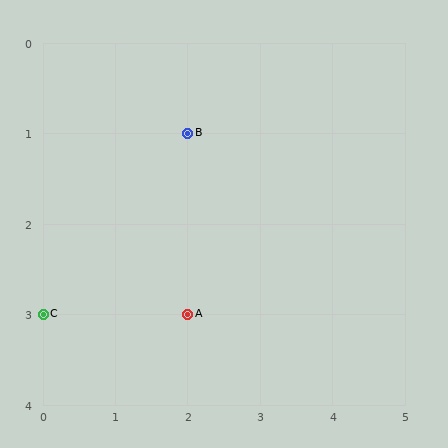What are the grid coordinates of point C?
Point C is at grid coordinates (0, 3).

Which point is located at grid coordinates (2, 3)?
Point A is at (2, 3).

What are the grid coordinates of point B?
Point B is at grid coordinates (2, 1).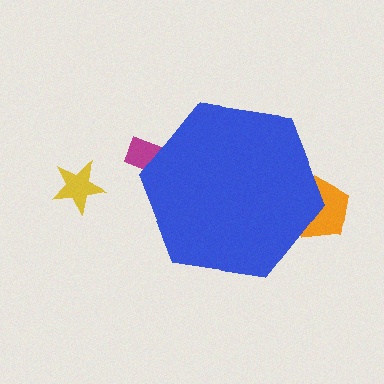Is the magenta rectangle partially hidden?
Yes, the magenta rectangle is partially hidden behind the blue hexagon.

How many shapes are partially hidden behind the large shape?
2 shapes are partially hidden.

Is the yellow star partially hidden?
No, the yellow star is fully visible.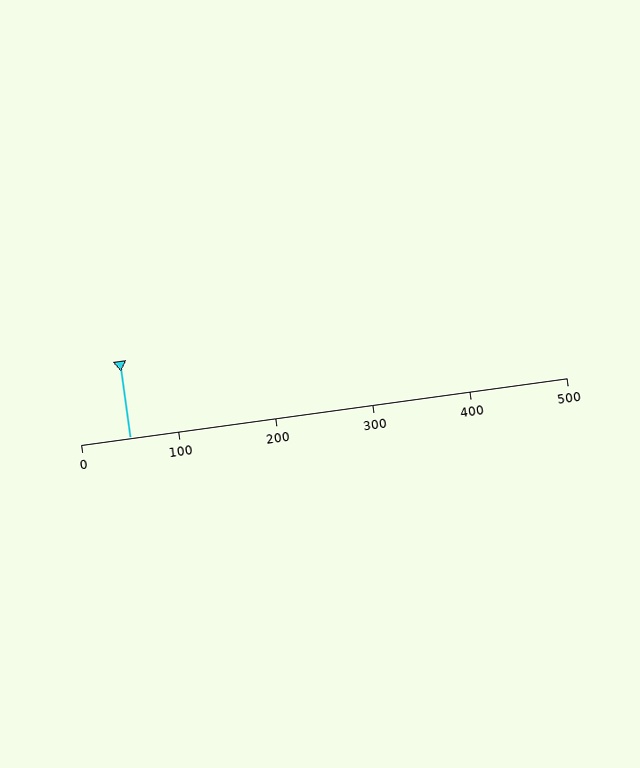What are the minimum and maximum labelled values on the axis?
The axis runs from 0 to 500.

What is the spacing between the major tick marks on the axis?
The major ticks are spaced 100 apart.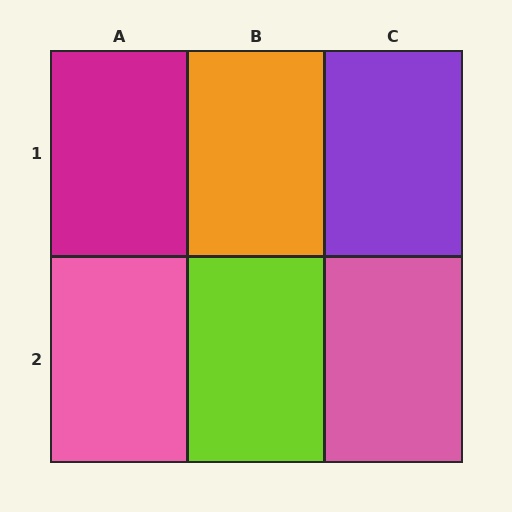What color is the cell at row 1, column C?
Purple.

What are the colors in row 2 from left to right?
Pink, lime, pink.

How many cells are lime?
1 cell is lime.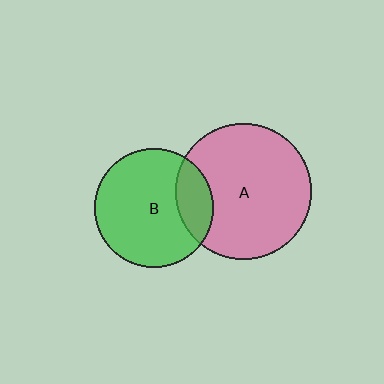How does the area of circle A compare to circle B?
Approximately 1.3 times.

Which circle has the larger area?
Circle A (pink).